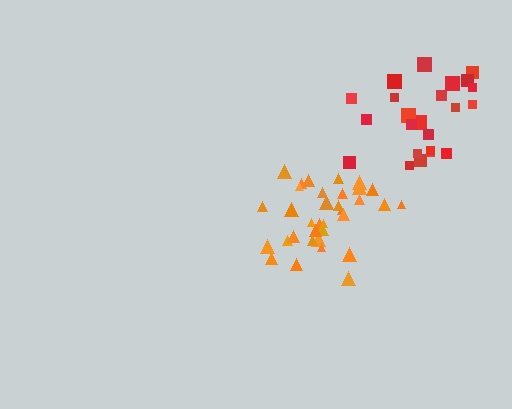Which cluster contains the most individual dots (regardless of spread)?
Orange (35).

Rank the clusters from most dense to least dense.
orange, red.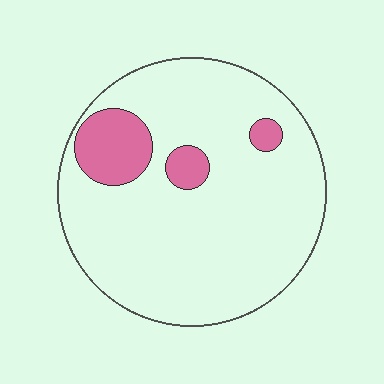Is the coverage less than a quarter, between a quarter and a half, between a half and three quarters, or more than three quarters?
Less than a quarter.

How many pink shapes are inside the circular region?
3.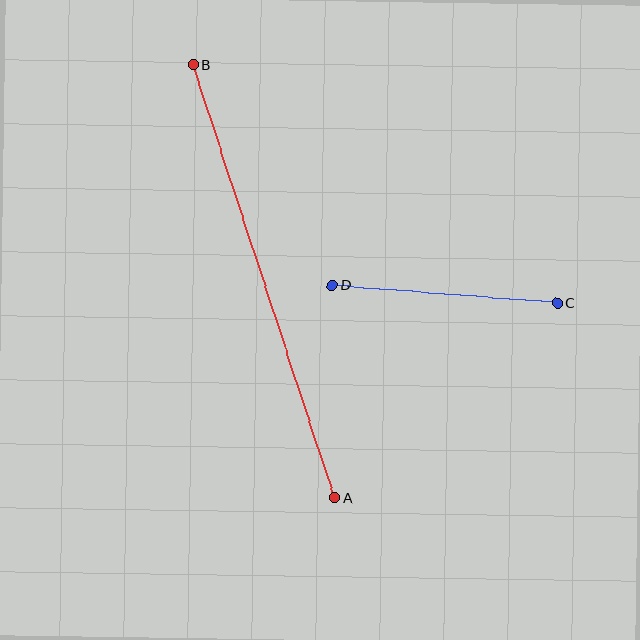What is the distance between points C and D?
The distance is approximately 226 pixels.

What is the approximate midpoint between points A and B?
The midpoint is at approximately (264, 282) pixels.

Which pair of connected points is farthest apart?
Points A and B are farthest apart.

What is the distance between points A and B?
The distance is approximately 456 pixels.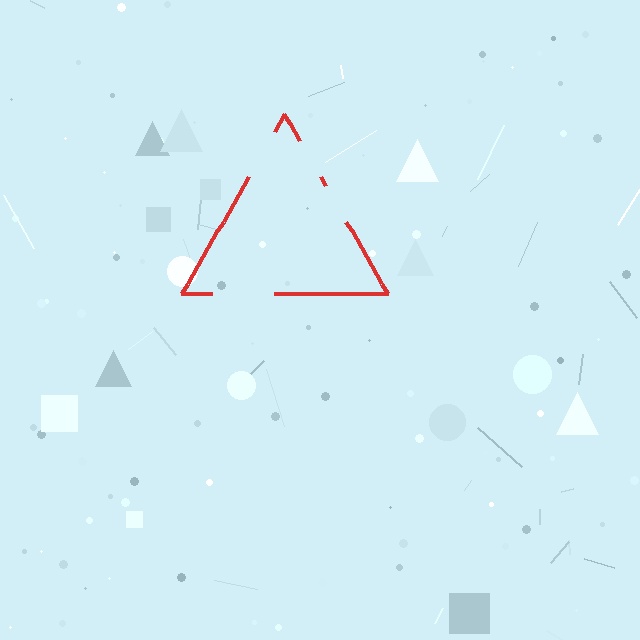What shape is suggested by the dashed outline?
The dashed outline suggests a triangle.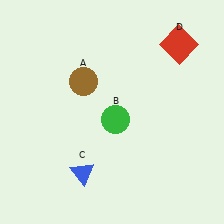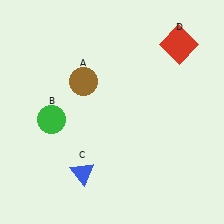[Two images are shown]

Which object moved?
The green circle (B) moved left.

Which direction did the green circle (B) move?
The green circle (B) moved left.